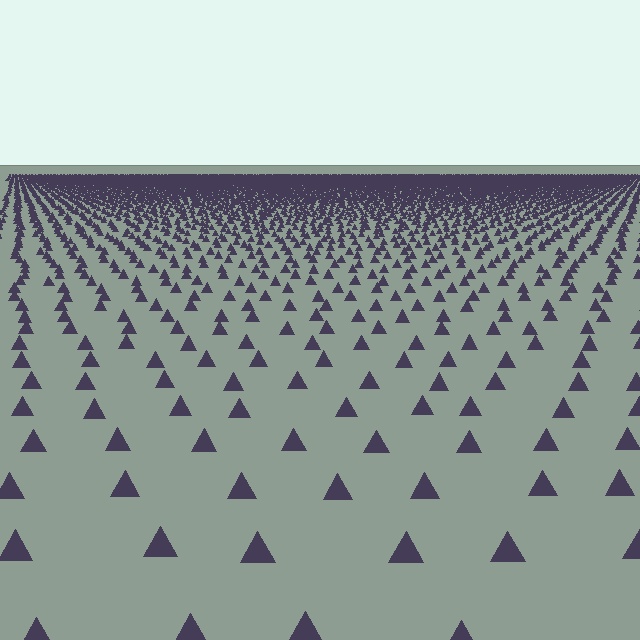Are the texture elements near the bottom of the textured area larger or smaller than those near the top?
Larger. Near the bottom, elements are closer to the viewer and appear at a bigger on-screen size.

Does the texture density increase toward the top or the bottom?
Density increases toward the top.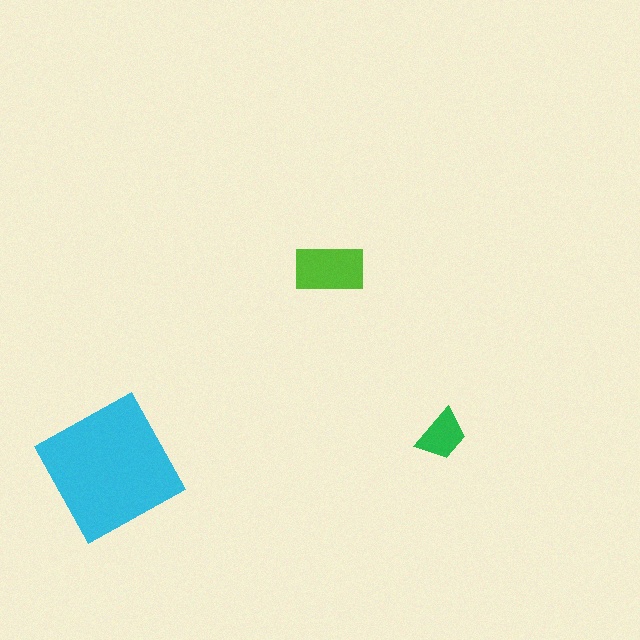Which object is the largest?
The cyan square.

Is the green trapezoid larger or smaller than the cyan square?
Smaller.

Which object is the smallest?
The green trapezoid.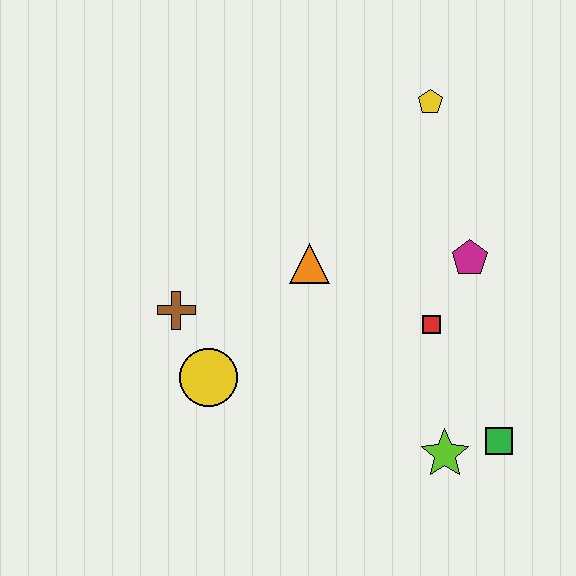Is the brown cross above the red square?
Yes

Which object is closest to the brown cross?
The yellow circle is closest to the brown cross.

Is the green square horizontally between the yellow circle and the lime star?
No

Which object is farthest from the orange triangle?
The green square is farthest from the orange triangle.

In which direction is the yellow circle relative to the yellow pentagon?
The yellow circle is below the yellow pentagon.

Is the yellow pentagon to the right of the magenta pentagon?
No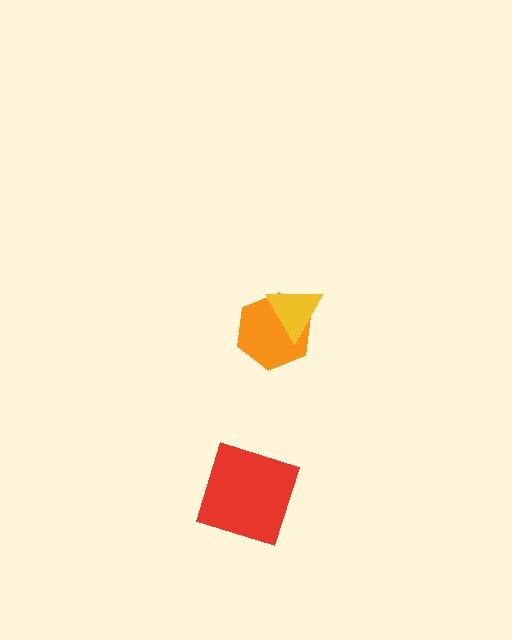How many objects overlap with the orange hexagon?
1 object overlaps with the orange hexagon.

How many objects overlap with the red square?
0 objects overlap with the red square.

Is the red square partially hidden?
No, no other shape covers it.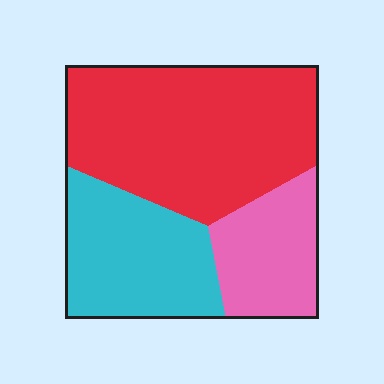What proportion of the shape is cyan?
Cyan covers around 30% of the shape.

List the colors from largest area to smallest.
From largest to smallest: red, cyan, pink.